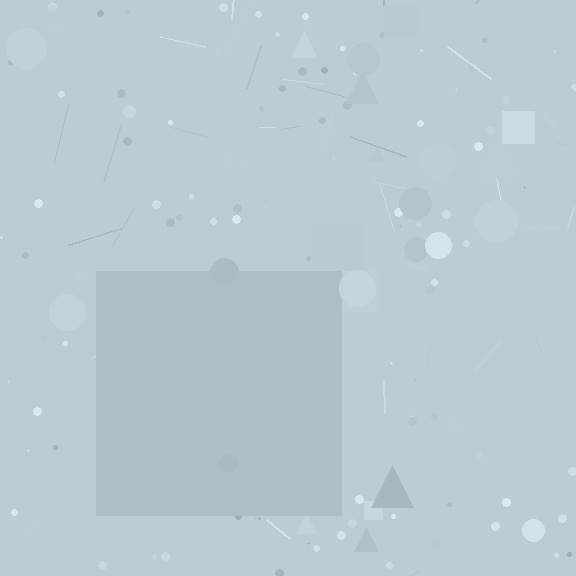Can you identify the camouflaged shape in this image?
The camouflaged shape is a square.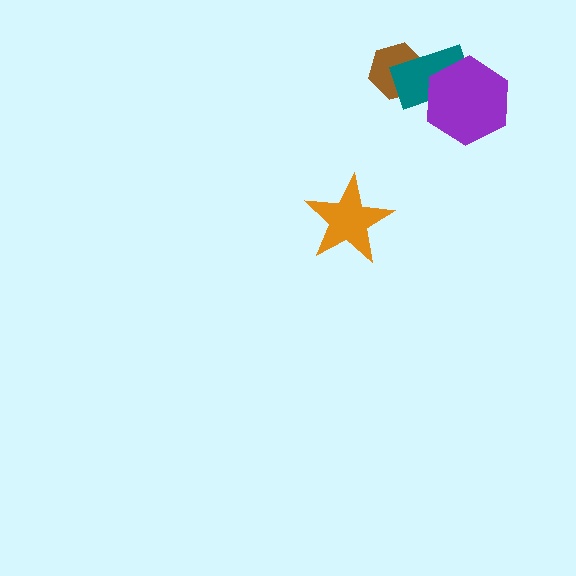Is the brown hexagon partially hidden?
Yes, it is partially covered by another shape.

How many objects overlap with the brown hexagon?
1 object overlaps with the brown hexagon.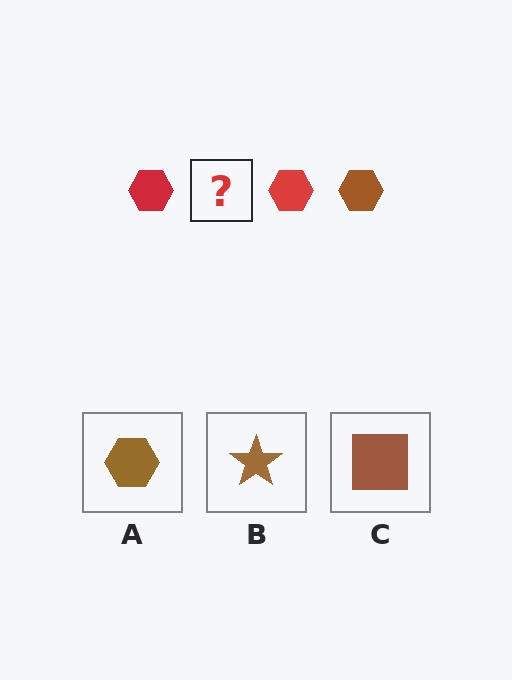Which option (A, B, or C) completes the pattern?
A.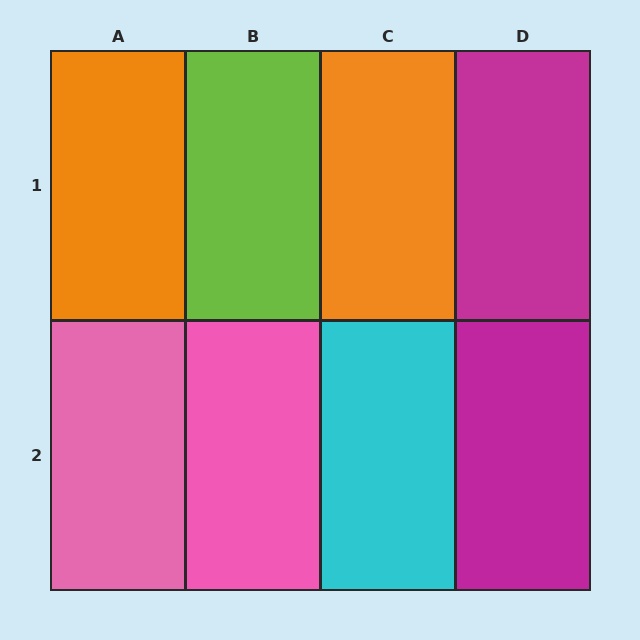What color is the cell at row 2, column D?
Magenta.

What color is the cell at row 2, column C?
Cyan.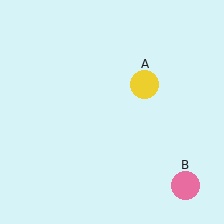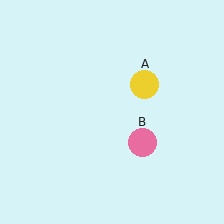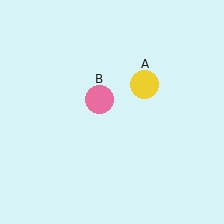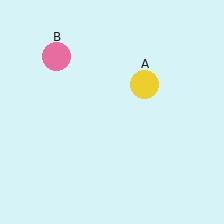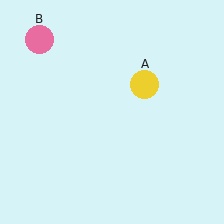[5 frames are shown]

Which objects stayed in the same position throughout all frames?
Yellow circle (object A) remained stationary.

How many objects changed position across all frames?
1 object changed position: pink circle (object B).